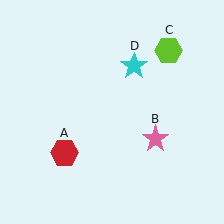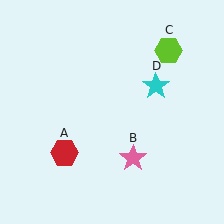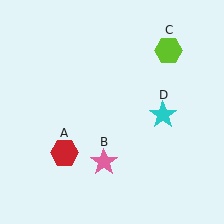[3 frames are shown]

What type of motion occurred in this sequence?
The pink star (object B), cyan star (object D) rotated clockwise around the center of the scene.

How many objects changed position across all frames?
2 objects changed position: pink star (object B), cyan star (object D).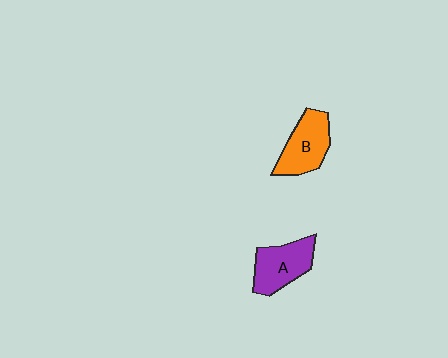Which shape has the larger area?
Shape B (orange).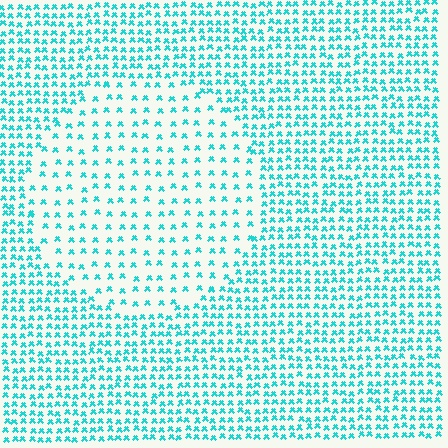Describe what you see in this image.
The image contains small cyan elements arranged at two different densities. A circle-shaped region is visible where the elements are less densely packed than the surrounding area.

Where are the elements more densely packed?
The elements are more densely packed outside the circle boundary.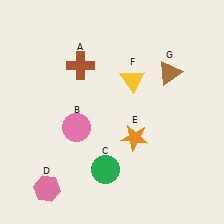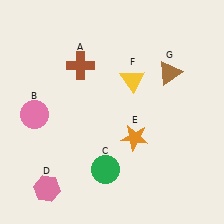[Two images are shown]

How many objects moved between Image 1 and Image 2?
1 object moved between the two images.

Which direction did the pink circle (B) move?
The pink circle (B) moved left.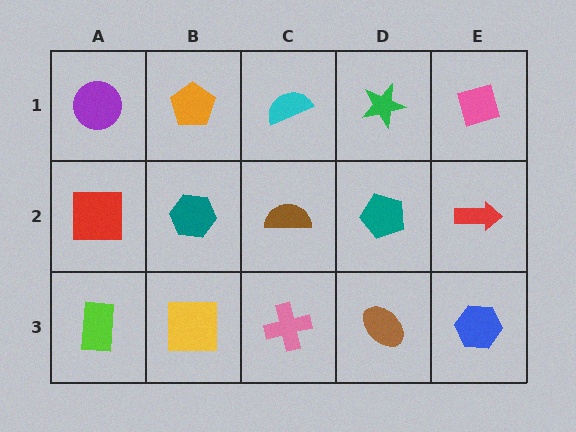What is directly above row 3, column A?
A red square.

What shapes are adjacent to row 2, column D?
A green star (row 1, column D), a brown ellipse (row 3, column D), a brown semicircle (row 2, column C), a red arrow (row 2, column E).